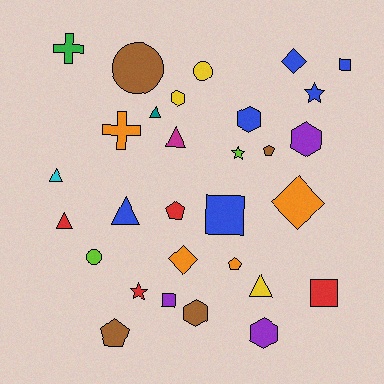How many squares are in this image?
There are 4 squares.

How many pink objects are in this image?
There are no pink objects.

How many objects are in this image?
There are 30 objects.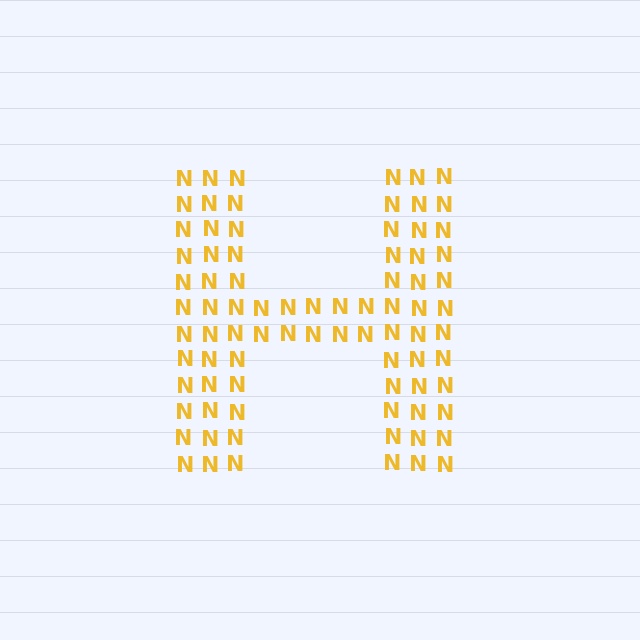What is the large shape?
The large shape is the letter H.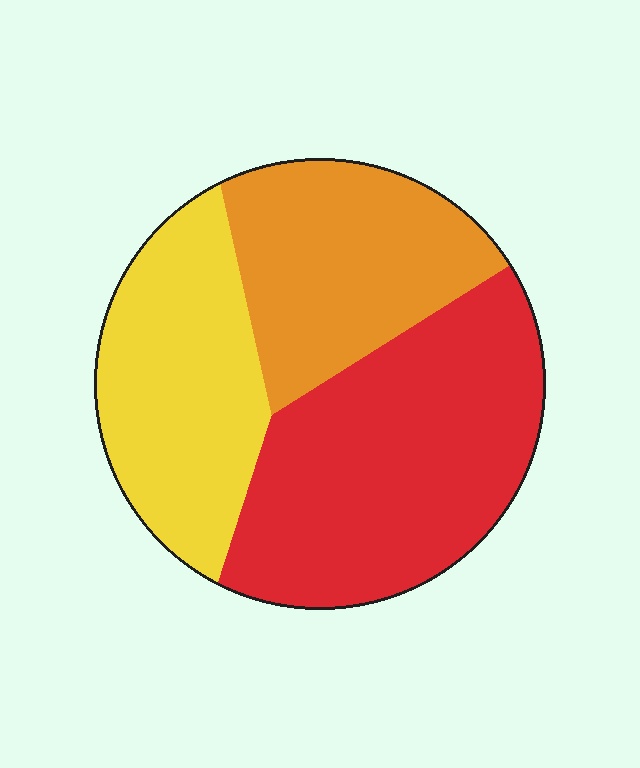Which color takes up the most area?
Red, at roughly 45%.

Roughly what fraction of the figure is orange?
Orange takes up about one quarter (1/4) of the figure.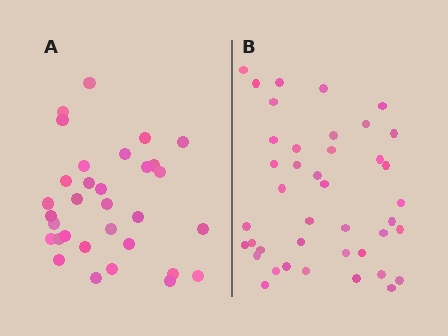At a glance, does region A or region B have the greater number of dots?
Region B (the right region) has more dots.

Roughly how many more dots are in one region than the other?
Region B has roughly 8 or so more dots than region A.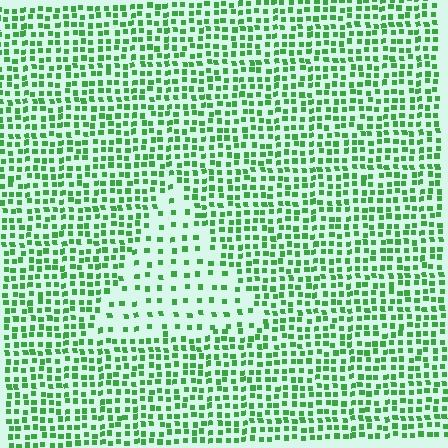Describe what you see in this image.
The image contains small green elements arranged at two different densities. A triangle-shaped region is visible where the elements are less densely packed than the surrounding area.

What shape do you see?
I see a triangle.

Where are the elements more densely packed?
The elements are more densely packed outside the triangle boundary.